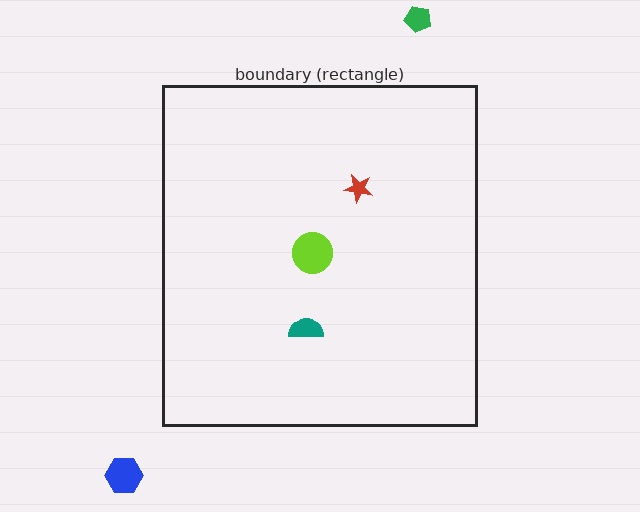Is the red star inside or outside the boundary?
Inside.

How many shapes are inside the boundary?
3 inside, 2 outside.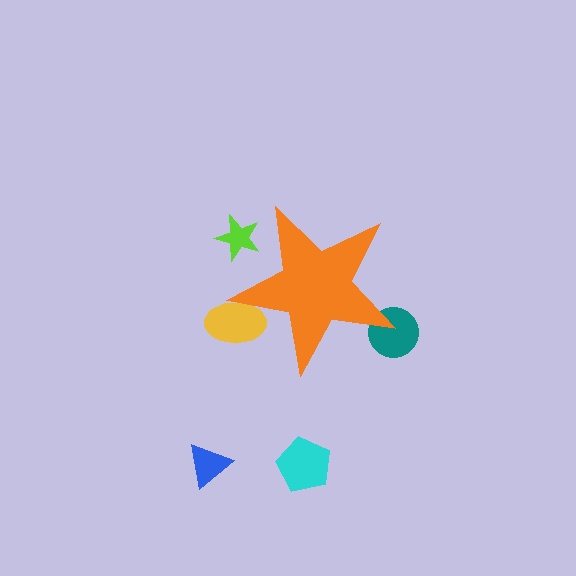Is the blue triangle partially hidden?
No, the blue triangle is fully visible.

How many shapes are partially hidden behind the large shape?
3 shapes are partially hidden.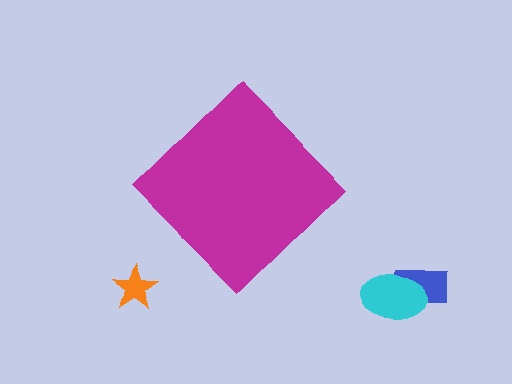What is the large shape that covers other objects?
A magenta diamond.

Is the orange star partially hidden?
No, the orange star is fully visible.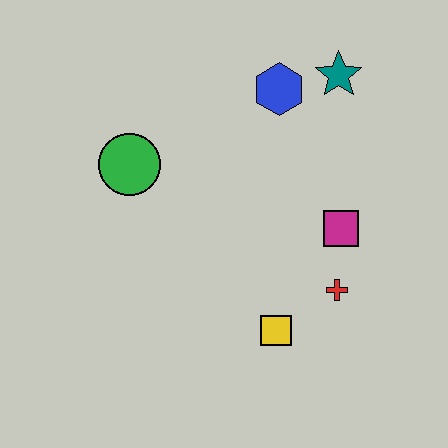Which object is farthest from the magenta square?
The green circle is farthest from the magenta square.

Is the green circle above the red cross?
Yes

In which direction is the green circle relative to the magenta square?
The green circle is to the left of the magenta square.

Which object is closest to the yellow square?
The red cross is closest to the yellow square.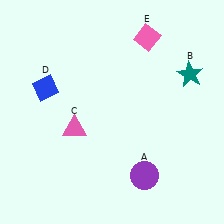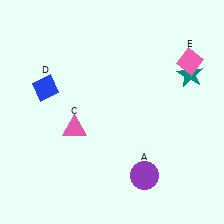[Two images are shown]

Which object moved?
The pink diamond (E) moved right.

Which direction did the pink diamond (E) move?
The pink diamond (E) moved right.